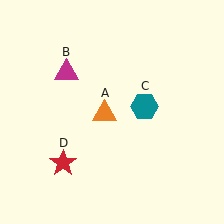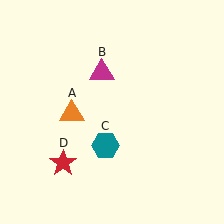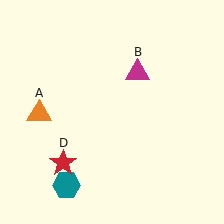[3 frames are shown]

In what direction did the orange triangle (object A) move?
The orange triangle (object A) moved left.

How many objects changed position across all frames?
3 objects changed position: orange triangle (object A), magenta triangle (object B), teal hexagon (object C).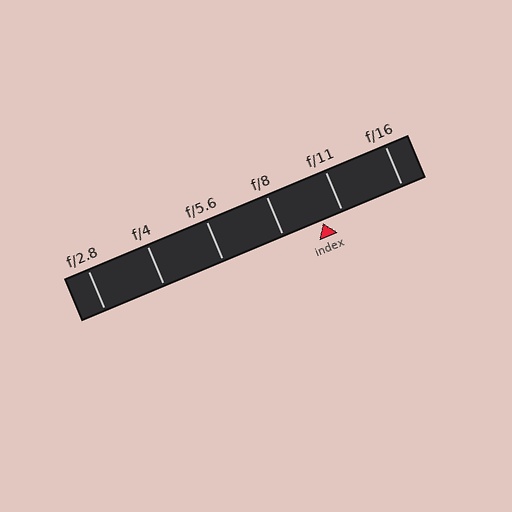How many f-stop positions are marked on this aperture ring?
There are 6 f-stop positions marked.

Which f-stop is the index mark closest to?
The index mark is closest to f/11.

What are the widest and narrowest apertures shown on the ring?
The widest aperture shown is f/2.8 and the narrowest is f/16.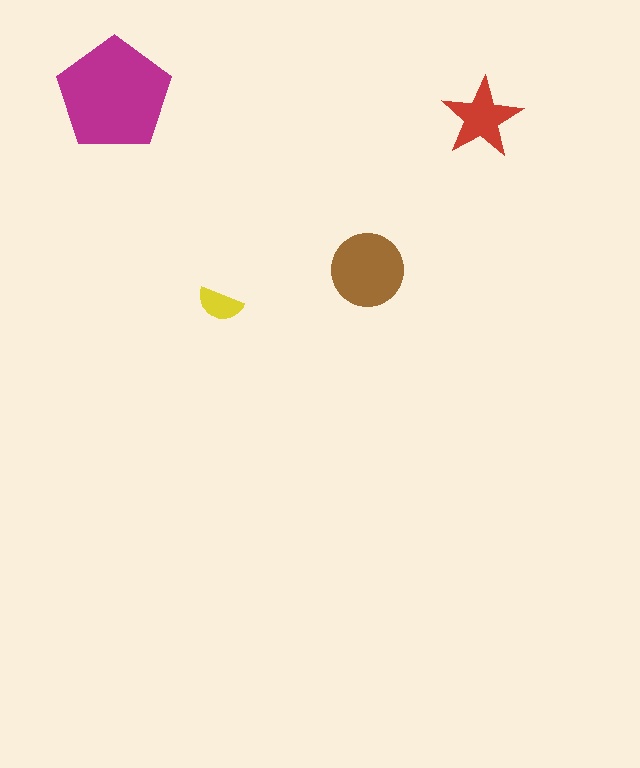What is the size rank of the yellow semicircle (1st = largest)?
4th.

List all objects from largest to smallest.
The magenta pentagon, the brown circle, the red star, the yellow semicircle.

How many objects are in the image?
There are 4 objects in the image.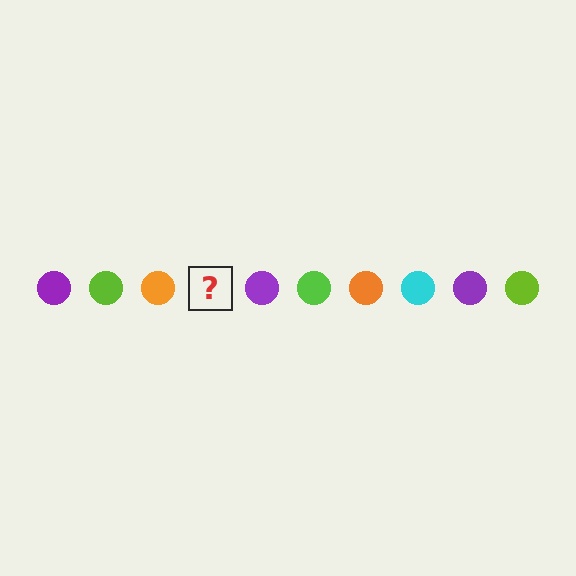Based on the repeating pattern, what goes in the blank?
The blank should be a cyan circle.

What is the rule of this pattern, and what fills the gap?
The rule is that the pattern cycles through purple, lime, orange, cyan circles. The gap should be filled with a cyan circle.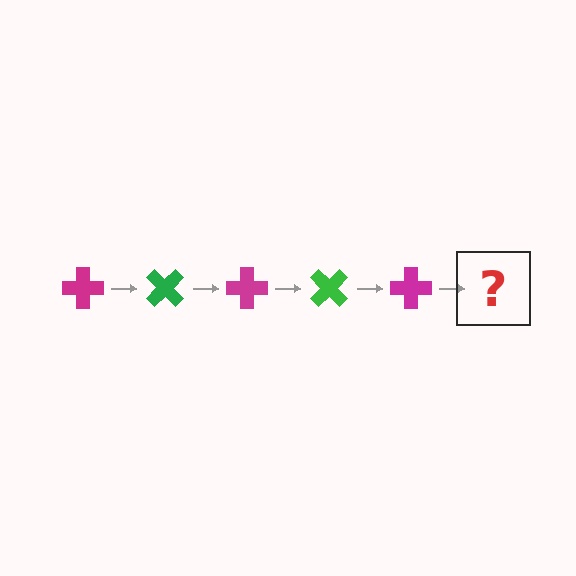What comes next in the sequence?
The next element should be a green cross, rotated 225 degrees from the start.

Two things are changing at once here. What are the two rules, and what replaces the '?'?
The two rules are that it rotates 45 degrees each step and the color cycles through magenta and green. The '?' should be a green cross, rotated 225 degrees from the start.